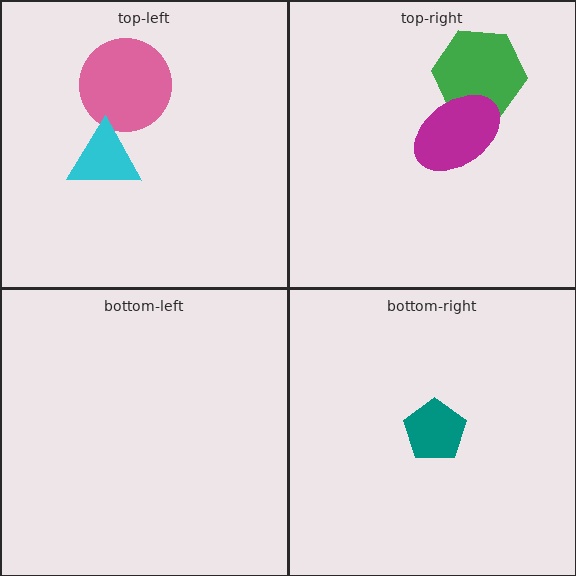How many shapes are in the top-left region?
2.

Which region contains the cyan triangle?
The top-left region.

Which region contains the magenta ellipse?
The top-right region.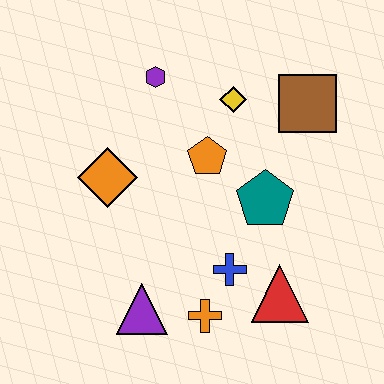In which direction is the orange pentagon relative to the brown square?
The orange pentagon is to the left of the brown square.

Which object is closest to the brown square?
The yellow diamond is closest to the brown square.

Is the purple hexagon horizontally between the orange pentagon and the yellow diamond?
No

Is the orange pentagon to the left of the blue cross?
Yes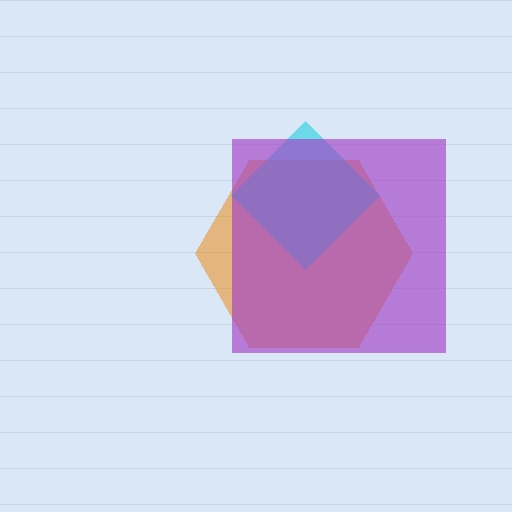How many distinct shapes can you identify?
There are 3 distinct shapes: an orange hexagon, a cyan diamond, a purple square.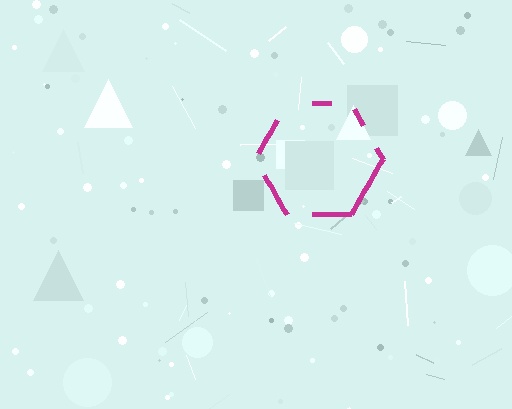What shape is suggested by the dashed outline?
The dashed outline suggests a hexagon.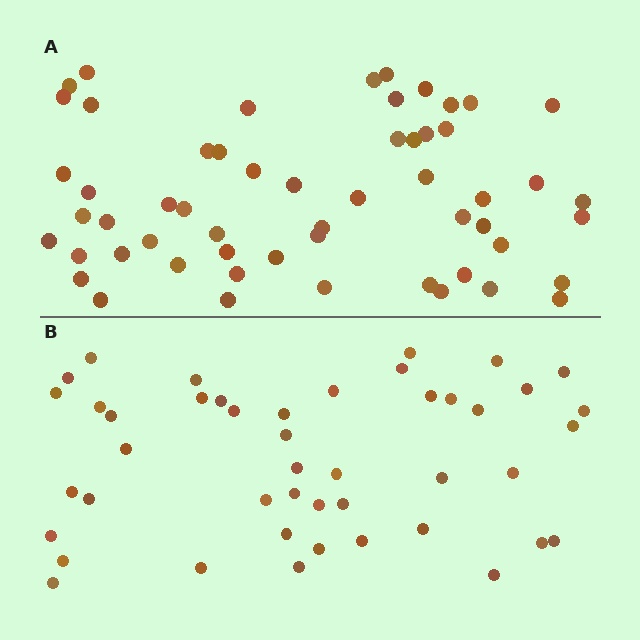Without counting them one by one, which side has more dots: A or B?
Region A (the top region) has more dots.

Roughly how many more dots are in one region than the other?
Region A has roughly 12 or so more dots than region B.